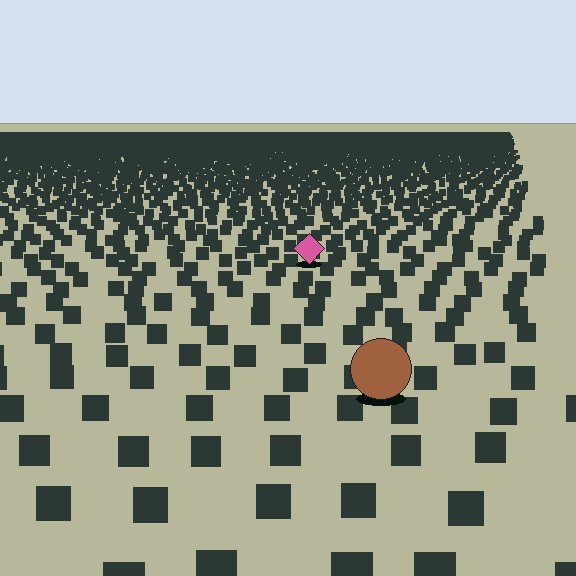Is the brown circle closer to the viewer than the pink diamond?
Yes. The brown circle is closer — you can tell from the texture gradient: the ground texture is coarser near it.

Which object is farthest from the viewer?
The pink diamond is farthest from the viewer. It appears smaller and the ground texture around it is denser.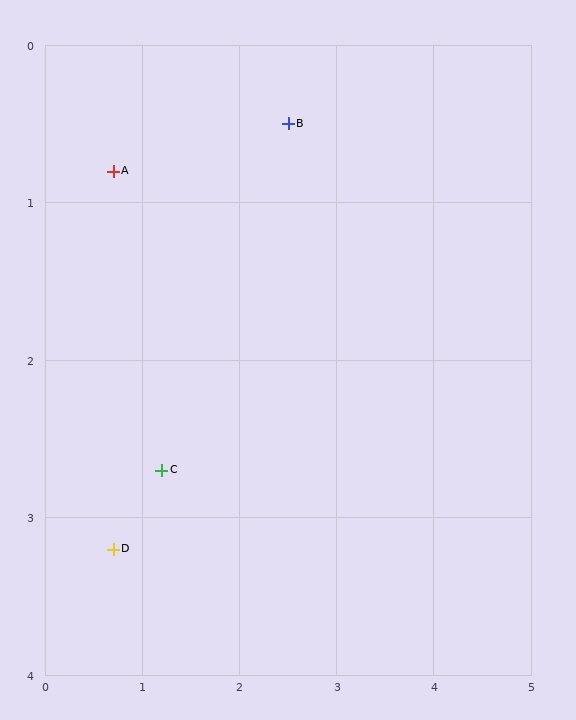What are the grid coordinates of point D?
Point D is at approximately (0.7, 3.2).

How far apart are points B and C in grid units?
Points B and C are about 2.6 grid units apart.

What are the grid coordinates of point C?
Point C is at approximately (1.2, 2.7).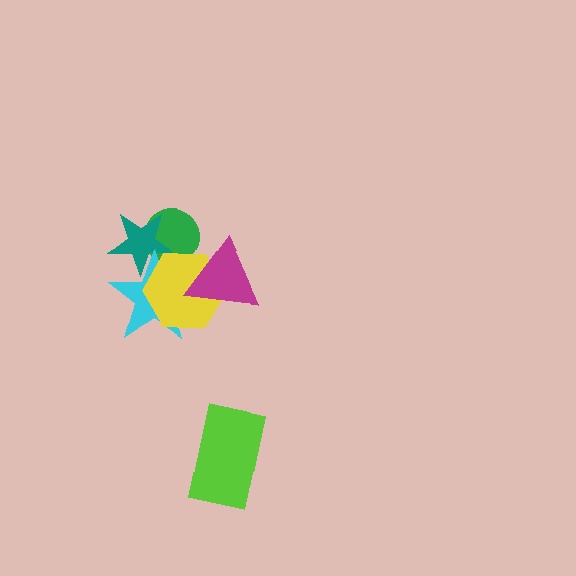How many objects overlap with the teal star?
3 objects overlap with the teal star.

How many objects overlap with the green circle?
3 objects overlap with the green circle.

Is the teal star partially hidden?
Yes, it is partially covered by another shape.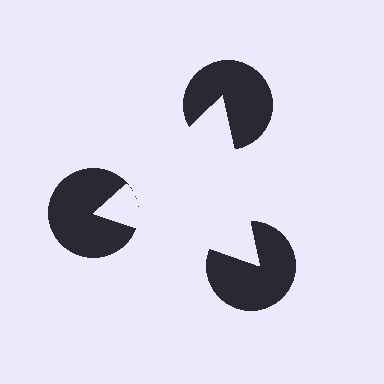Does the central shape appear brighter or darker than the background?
It typically appears slightly brighter than the background, even though no actual brightness change is drawn.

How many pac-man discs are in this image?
There are 3 — one at each vertex of the illusory triangle.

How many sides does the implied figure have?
3 sides.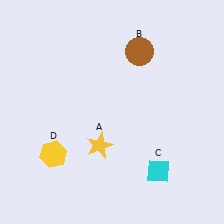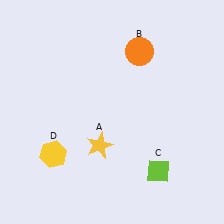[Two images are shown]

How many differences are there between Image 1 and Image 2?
There are 2 differences between the two images.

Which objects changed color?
B changed from brown to orange. C changed from cyan to lime.